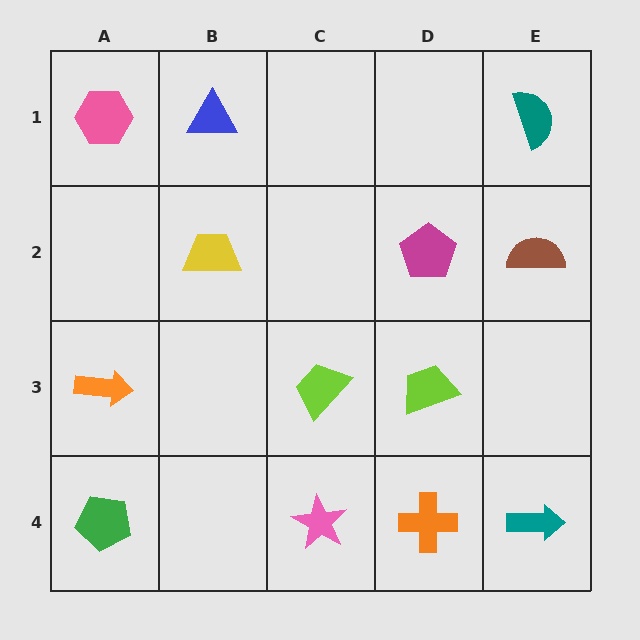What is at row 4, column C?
A pink star.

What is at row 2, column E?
A brown semicircle.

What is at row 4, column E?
A teal arrow.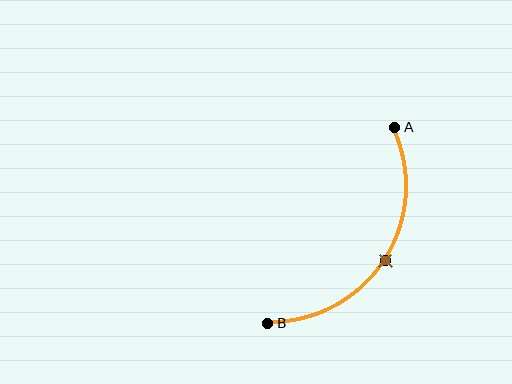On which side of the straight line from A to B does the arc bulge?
The arc bulges to the right of the straight line connecting A and B.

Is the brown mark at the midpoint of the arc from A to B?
Yes. The brown mark lies on the arc at equal arc-length from both A and B — it is the arc midpoint.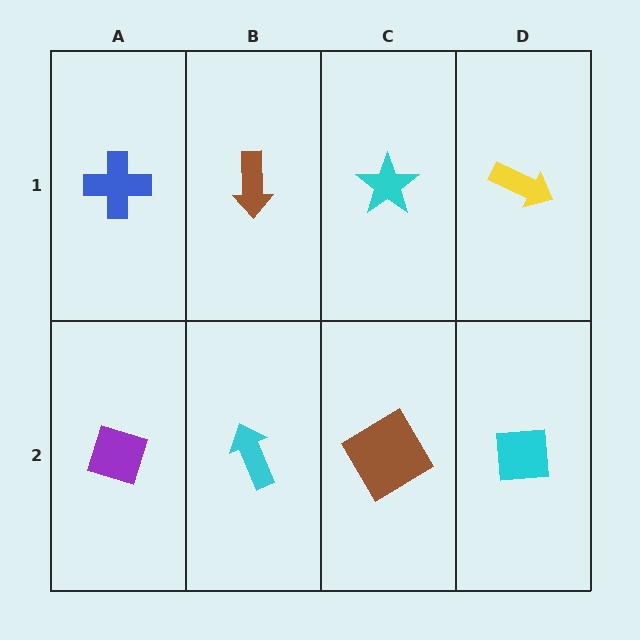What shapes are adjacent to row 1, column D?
A cyan square (row 2, column D), a cyan star (row 1, column C).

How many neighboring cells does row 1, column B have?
3.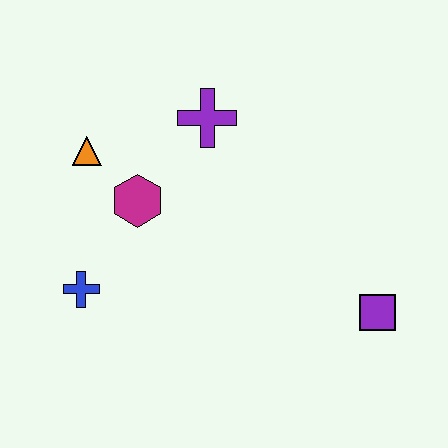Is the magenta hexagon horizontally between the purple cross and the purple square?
No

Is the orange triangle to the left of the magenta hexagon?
Yes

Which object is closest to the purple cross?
The magenta hexagon is closest to the purple cross.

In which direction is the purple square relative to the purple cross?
The purple square is below the purple cross.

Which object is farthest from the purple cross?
The purple square is farthest from the purple cross.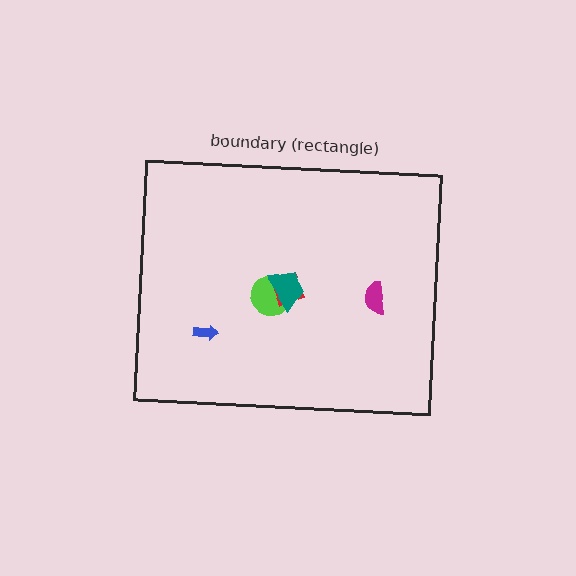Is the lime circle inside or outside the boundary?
Inside.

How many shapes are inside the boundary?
5 inside, 0 outside.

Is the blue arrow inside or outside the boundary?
Inside.